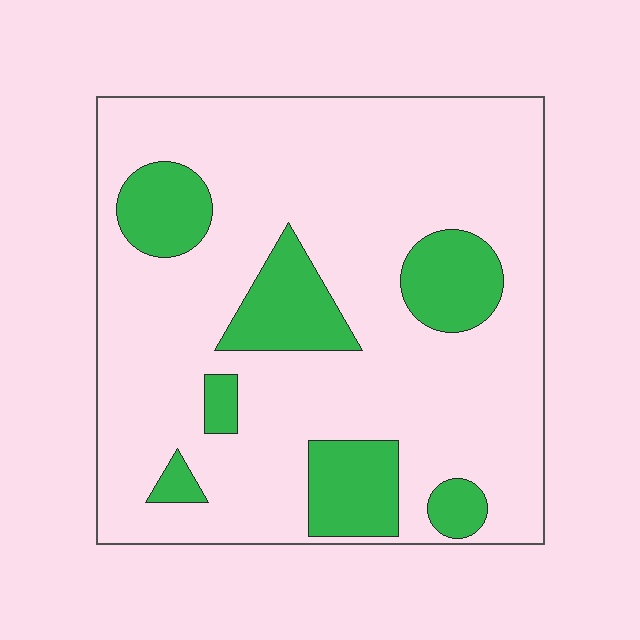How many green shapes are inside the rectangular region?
7.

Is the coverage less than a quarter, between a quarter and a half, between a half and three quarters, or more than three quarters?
Less than a quarter.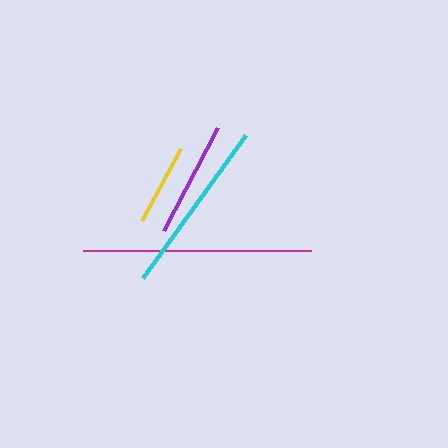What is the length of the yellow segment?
The yellow segment is approximately 82 pixels long.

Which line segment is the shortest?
The yellow line is the shortest at approximately 82 pixels.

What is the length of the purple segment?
The purple segment is approximately 116 pixels long.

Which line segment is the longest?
The magenta line is the longest at approximately 227 pixels.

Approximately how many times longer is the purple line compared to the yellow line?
The purple line is approximately 1.4 times the length of the yellow line.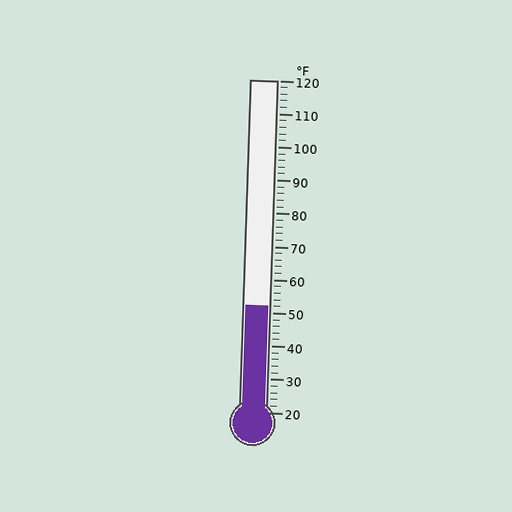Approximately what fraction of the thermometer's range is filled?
The thermometer is filled to approximately 30% of its range.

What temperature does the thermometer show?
The thermometer shows approximately 52°F.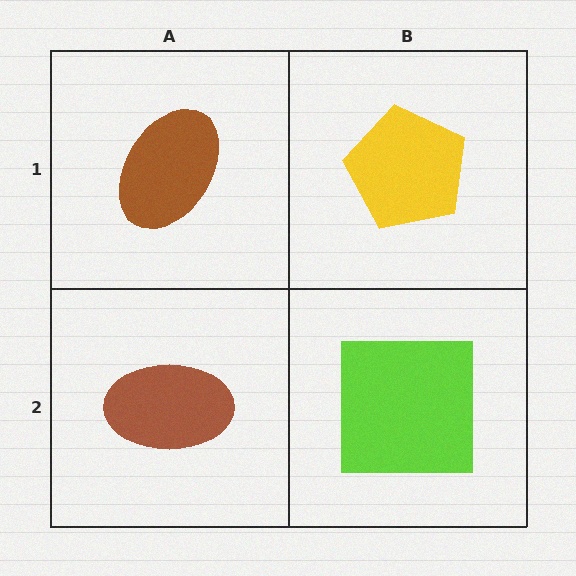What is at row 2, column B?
A lime square.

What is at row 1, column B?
A yellow pentagon.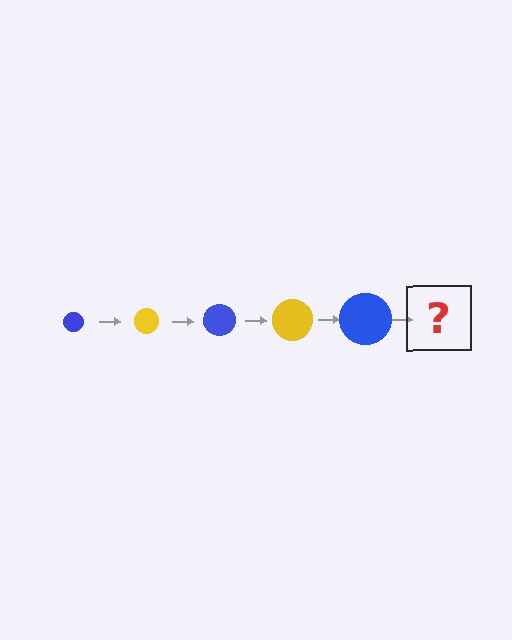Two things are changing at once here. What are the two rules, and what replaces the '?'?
The two rules are that the circle grows larger each step and the color cycles through blue and yellow. The '?' should be a yellow circle, larger than the previous one.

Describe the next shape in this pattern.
It should be a yellow circle, larger than the previous one.